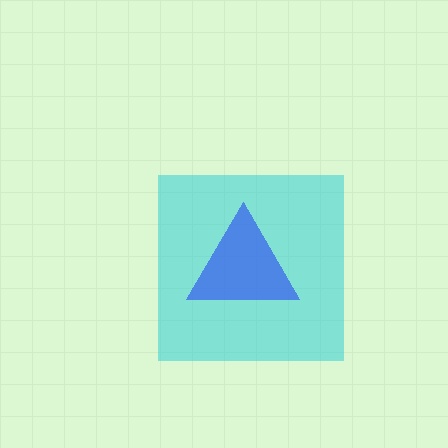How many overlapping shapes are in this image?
There are 2 overlapping shapes in the image.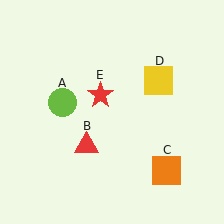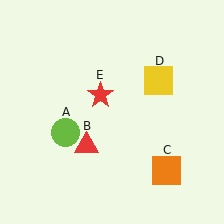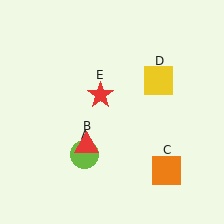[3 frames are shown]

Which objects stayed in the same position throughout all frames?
Red triangle (object B) and orange square (object C) and yellow square (object D) and red star (object E) remained stationary.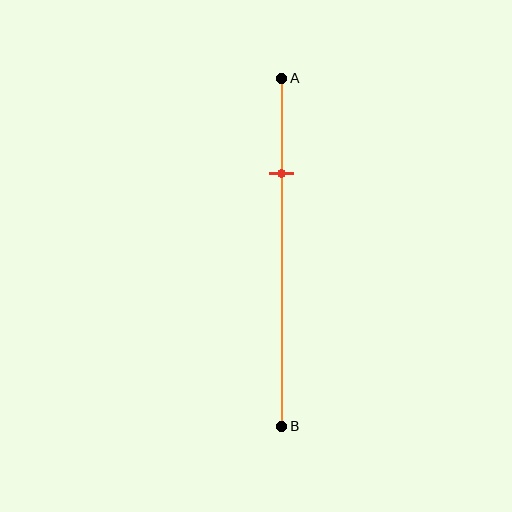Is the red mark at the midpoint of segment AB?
No, the mark is at about 25% from A, not at the 50% midpoint.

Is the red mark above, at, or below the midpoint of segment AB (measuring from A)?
The red mark is above the midpoint of segment AB.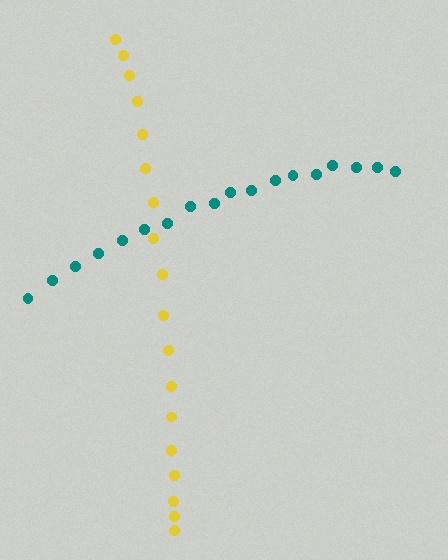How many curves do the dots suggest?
There are 2 distinct paths.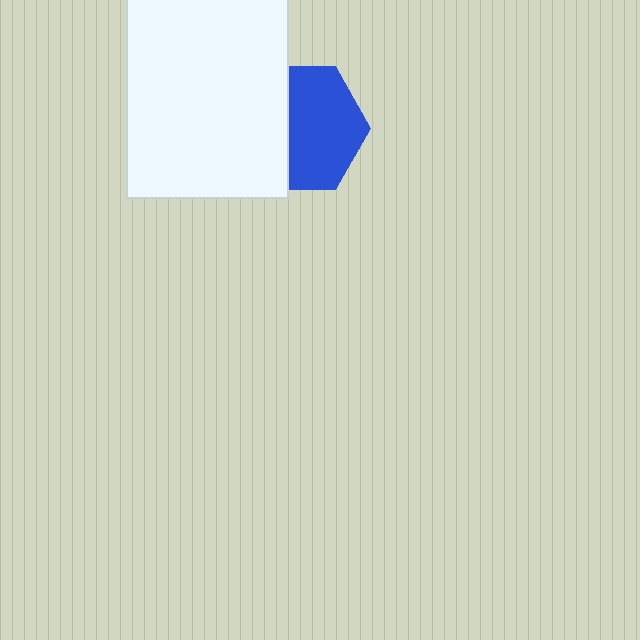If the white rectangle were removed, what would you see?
You would see the complete blue hexagon.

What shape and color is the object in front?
The object in front is a white rectangle.